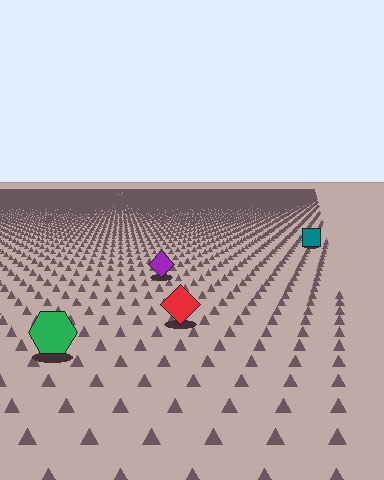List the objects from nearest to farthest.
From nearest to farthest: the green hexagon, the red diamond, the purple diamond, the teal square.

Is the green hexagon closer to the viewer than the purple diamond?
Yes. The green hexagon is closer — you can tell from the texture gradient: the ground texture is coarser near it.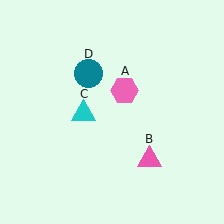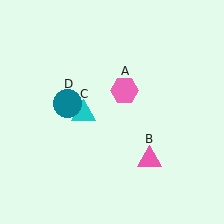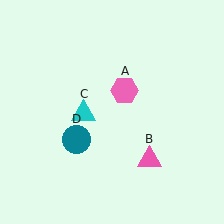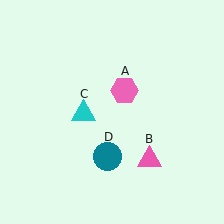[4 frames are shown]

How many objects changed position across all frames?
1 object changed position: teal circle (object D).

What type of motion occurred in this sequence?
The teal circle (object D) rotated counterclockwise around the center of the scene.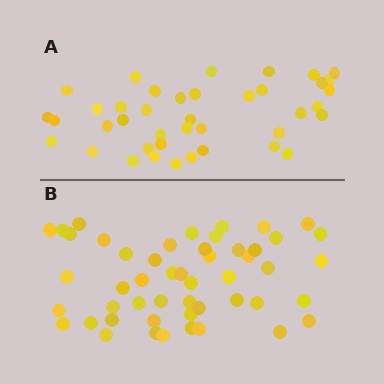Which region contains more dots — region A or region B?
Region B (the bottom region) has more dots.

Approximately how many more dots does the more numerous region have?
Region B has roughly 10 or so more dots than region A.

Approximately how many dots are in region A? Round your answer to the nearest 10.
About 40 dots.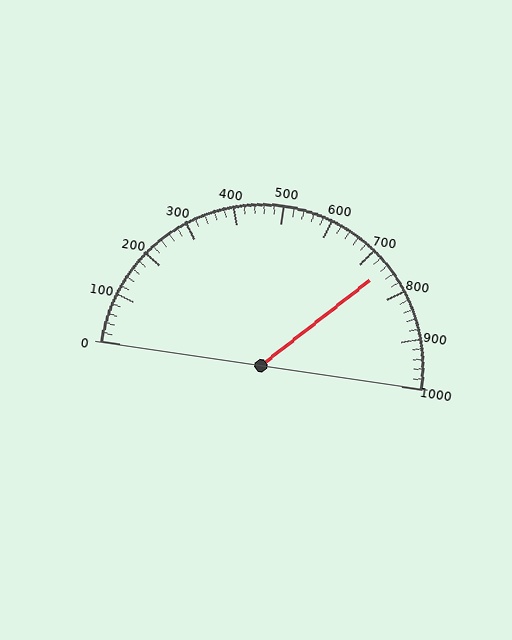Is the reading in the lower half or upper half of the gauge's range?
The reading is in the upper half of the range (0 to 1000).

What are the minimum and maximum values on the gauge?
The gauge ranges from 0 to 1000.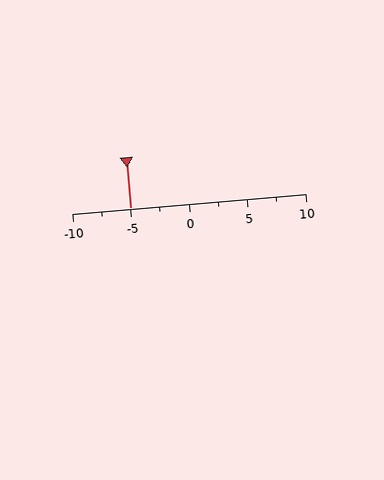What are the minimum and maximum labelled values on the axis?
The axis runs from -10 to 10.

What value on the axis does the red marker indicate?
The marker indicates approximately -5.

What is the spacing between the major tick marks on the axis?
The major ticks are spaced 5 apart.